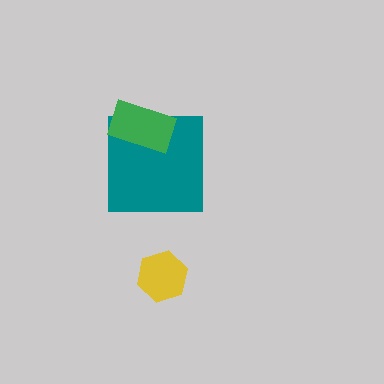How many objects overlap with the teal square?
1 object overlaps with the teal square.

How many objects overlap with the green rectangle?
1 object overlaps with the green rectangle.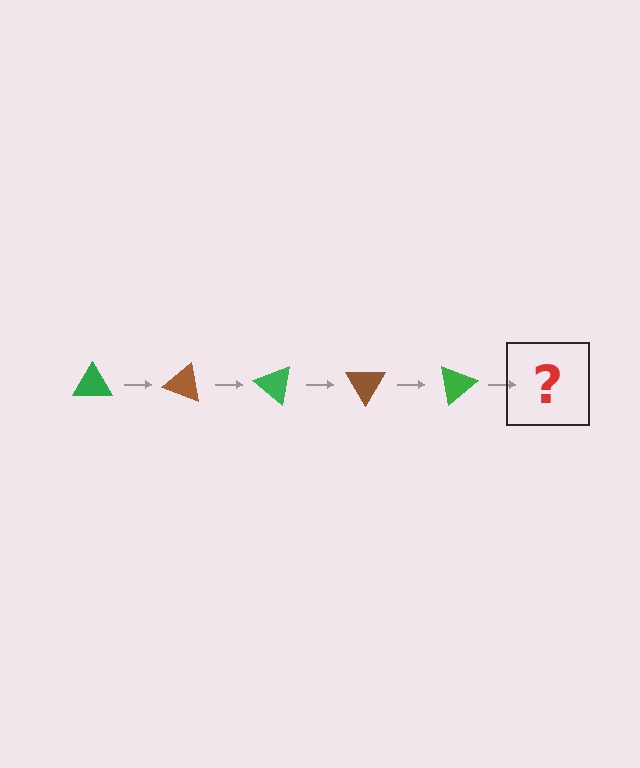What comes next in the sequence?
The next element should be a brown triangle, rotated 100 degrees from the start.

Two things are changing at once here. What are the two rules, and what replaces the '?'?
The two rules are that it rotates 20 degrees each step and the color cycles through green and brown. The '?' should be a brown triangle, rotated 100 degrees from the start.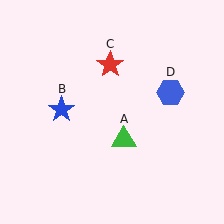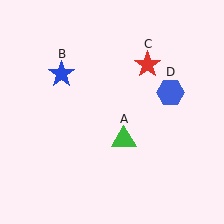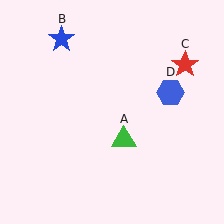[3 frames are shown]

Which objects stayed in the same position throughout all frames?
Green triangle (object A) and blue hexagon (object D) remained stationary.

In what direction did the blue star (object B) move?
The blue star (object B) moved up.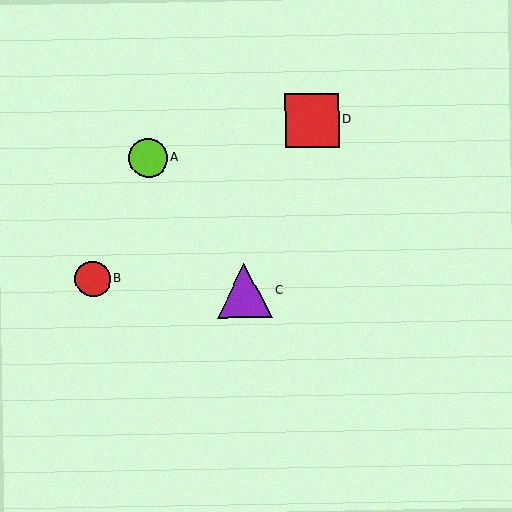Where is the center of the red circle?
The center of the red circle is at (93, 279).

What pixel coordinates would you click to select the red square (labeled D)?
Click at (312, 120) to select the red square D.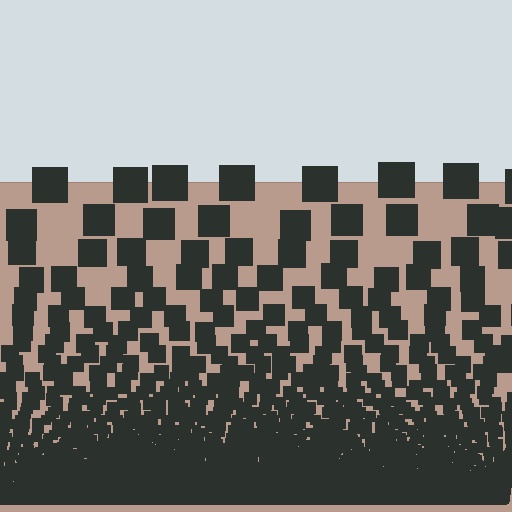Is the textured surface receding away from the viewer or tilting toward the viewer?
The surface appears to tilt toward the viewer. Texture elements get larger and sparser toward the top.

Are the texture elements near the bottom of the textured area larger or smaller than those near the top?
Smaller. The gradient is inverted — elements near the bottom are smaller and denser.